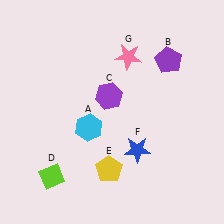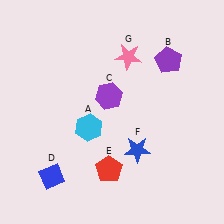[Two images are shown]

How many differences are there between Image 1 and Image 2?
There are 2 differences between the two images.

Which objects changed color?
D changed from lime to blue. E changed from yellow to red.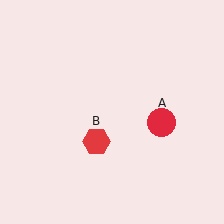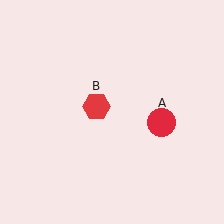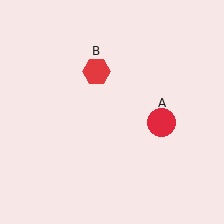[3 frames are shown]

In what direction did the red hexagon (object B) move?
The red hexagon (object B) moved up.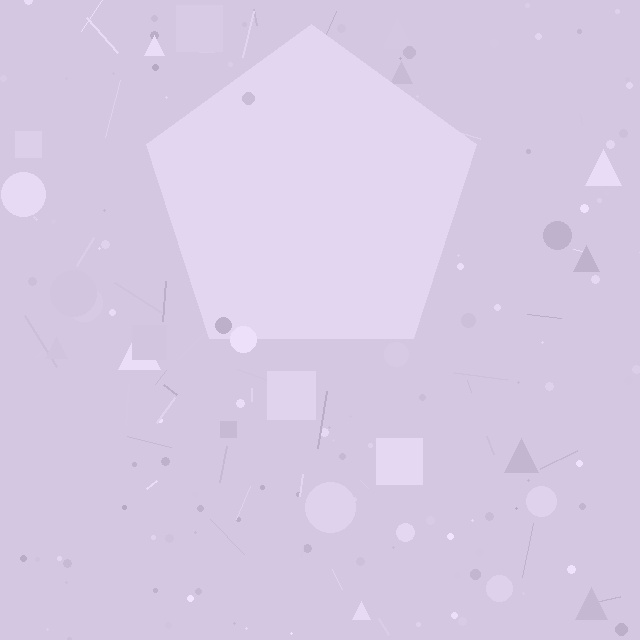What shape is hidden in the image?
A pentagon is hidden in the image.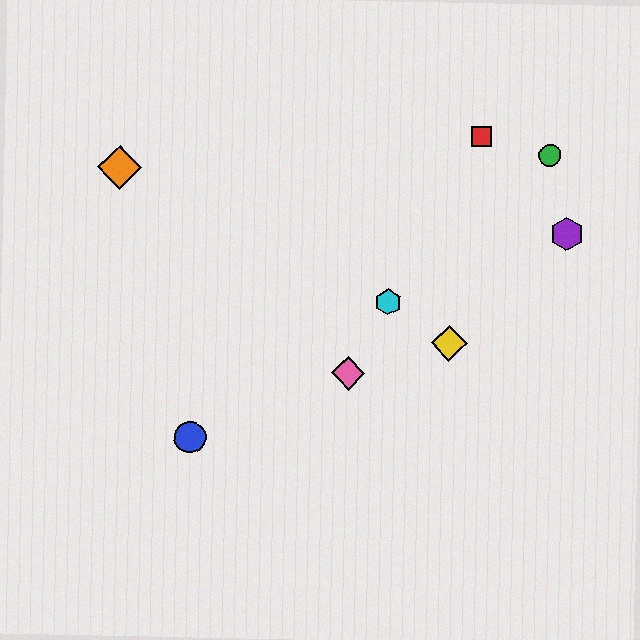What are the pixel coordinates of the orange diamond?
The orange diamond is at (120, 167).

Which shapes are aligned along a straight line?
The red square, the cyan hexagon, the pink diamond are aligned along a straight line.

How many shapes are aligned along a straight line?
3 shapes (the red square, the cyan hexagon, the pink diamond) are aligned along a straight line.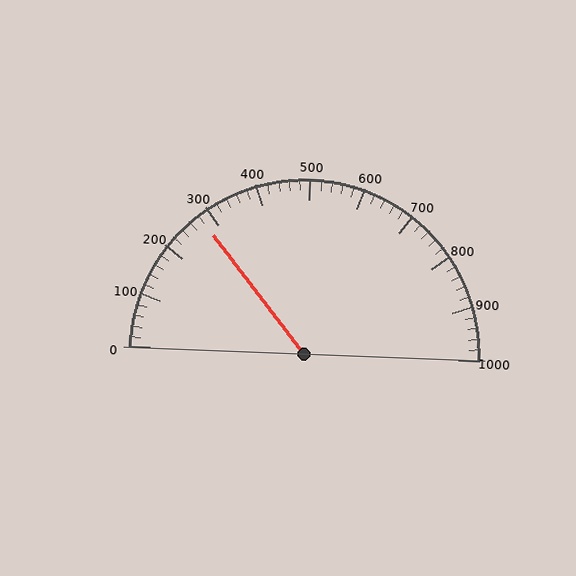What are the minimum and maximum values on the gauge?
The gauge ranges from 0 to 1000.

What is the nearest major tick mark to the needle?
The nearest major tick mark is 300.